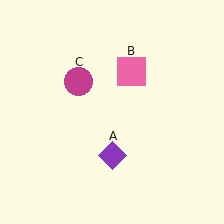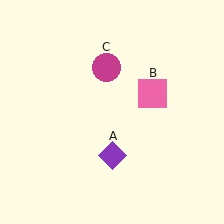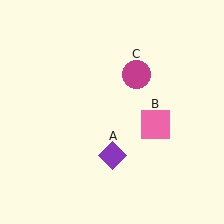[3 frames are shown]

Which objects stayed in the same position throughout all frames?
Purple diamond (object A) remained stationary.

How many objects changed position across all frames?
2 objects changed position: pink square (object B), magenta circle (object C).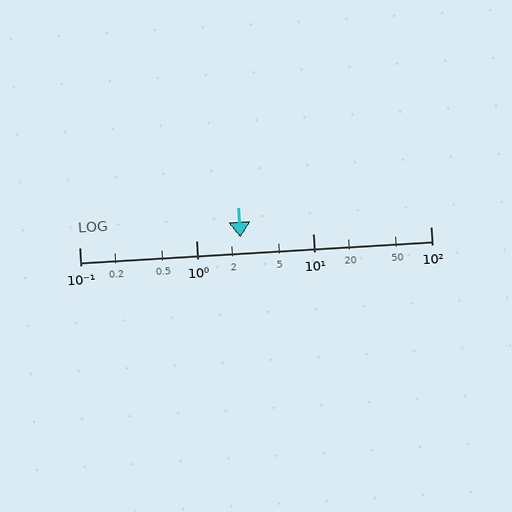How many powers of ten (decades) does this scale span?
The scale spans 3 decades, from 0.1 to 100.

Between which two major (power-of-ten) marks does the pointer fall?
The pointer is between 1 and 10.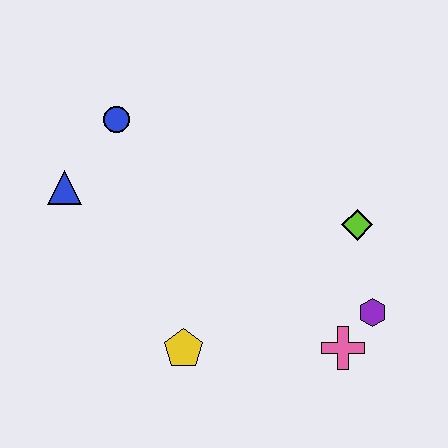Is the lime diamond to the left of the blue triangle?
No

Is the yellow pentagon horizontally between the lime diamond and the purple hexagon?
No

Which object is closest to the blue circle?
The blue triangle is closest to the blue circle.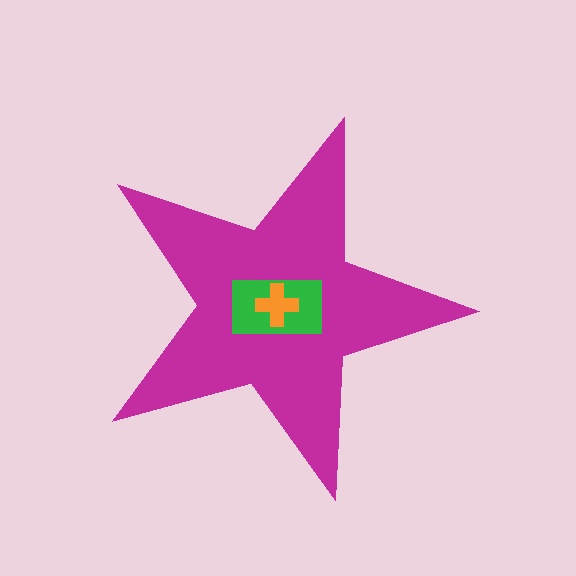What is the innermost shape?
The orange cross.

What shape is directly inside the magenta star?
The green rectangle.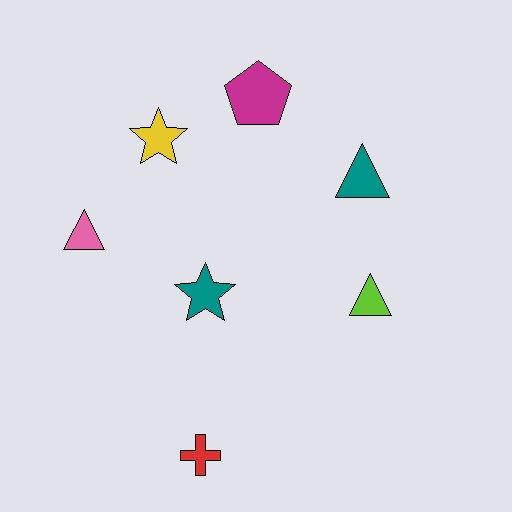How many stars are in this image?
There are 2 stars.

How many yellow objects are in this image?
There is 1 yellow object.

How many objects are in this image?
There are 7 objects.